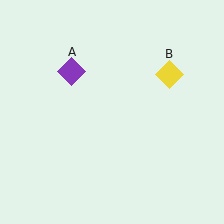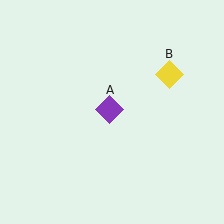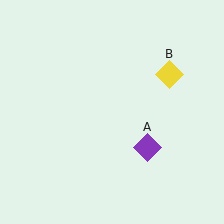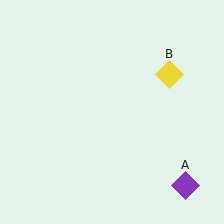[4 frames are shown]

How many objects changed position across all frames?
1 object changed position: purple diamond (object A).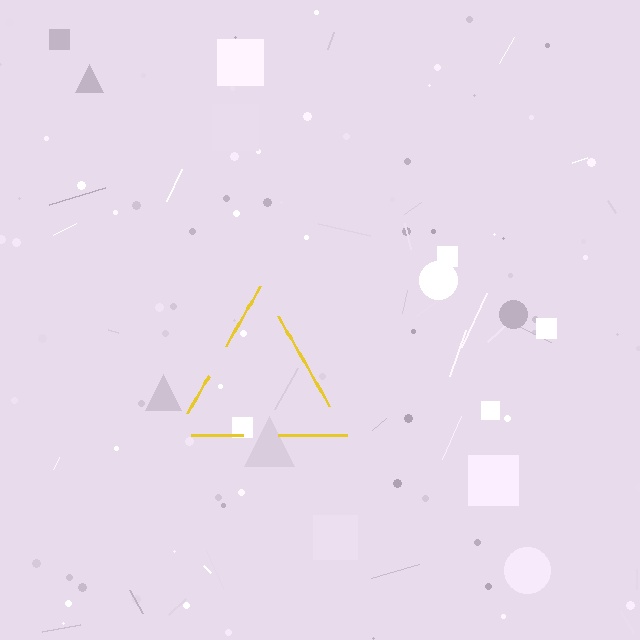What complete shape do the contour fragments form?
The contour fragments form a triangle.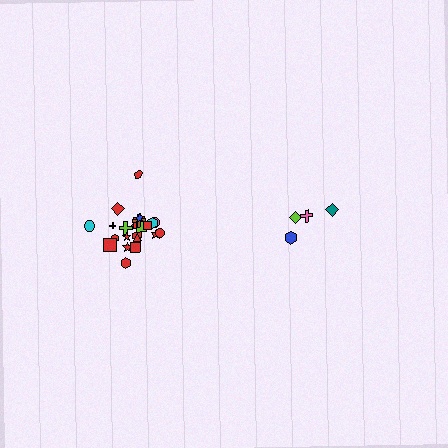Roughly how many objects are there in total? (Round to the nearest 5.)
Roughly 30 objects in total.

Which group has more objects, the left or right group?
The left group.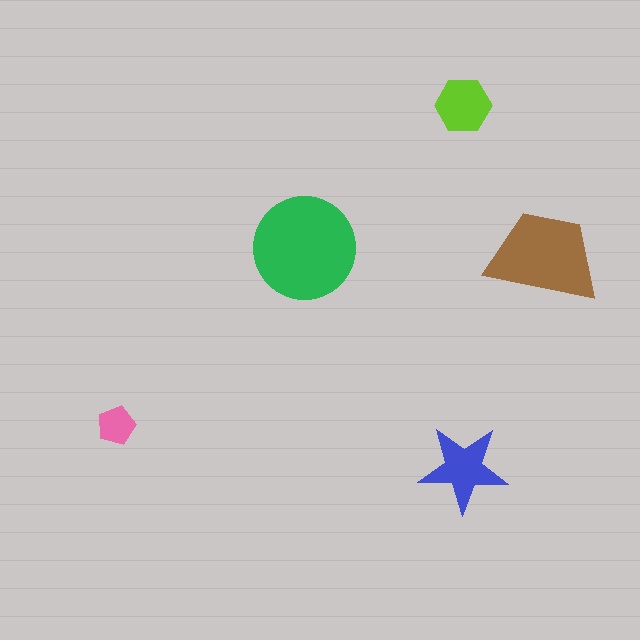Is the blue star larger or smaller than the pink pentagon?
Larger.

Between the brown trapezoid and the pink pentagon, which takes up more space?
The brown trapezoid.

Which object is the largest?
The green circle.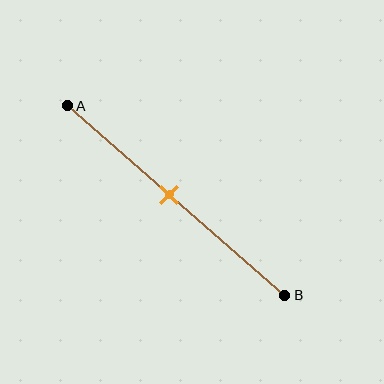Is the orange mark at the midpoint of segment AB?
No, the mark is at about 45% from A, not at the 50% midpoint.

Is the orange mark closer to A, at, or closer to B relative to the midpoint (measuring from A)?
The orange mark is closer to point A than the midpoint of segment AB.